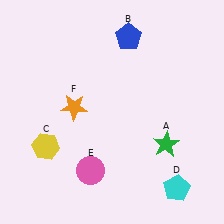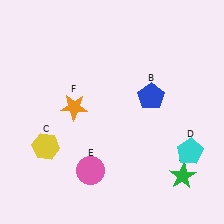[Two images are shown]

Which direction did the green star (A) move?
The green star (A) moved down.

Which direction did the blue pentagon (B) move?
The blue pentagon (B) moved down.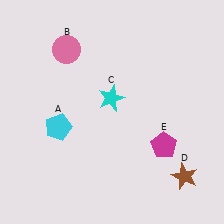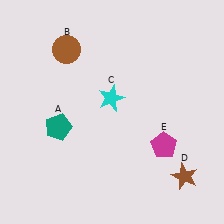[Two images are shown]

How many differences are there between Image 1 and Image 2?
There are 2 differences between the two images.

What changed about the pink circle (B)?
In Image 1, B is pink. In Image 2, it changed to brown.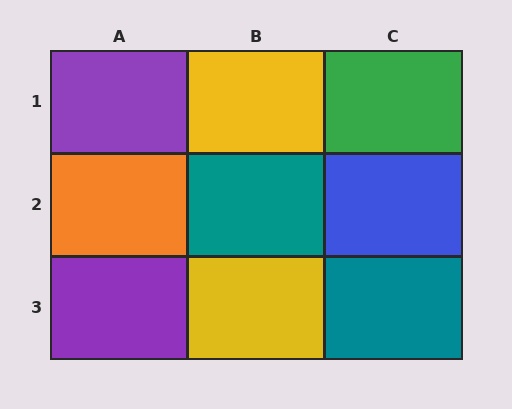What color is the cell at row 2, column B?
Teal.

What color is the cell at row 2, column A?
Orange.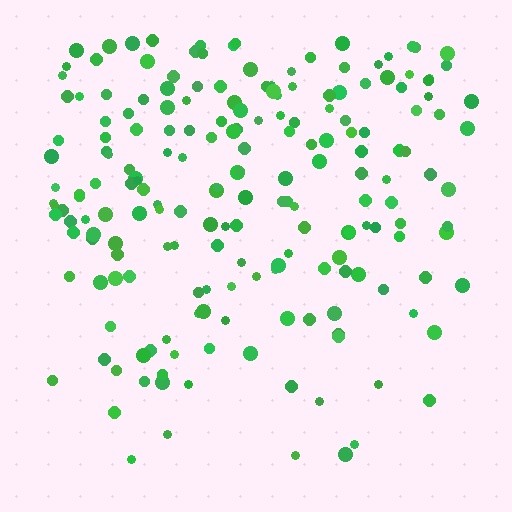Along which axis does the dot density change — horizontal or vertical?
Vertical.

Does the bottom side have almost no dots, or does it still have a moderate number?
Still a moderate number, just noticeably fewer than the top.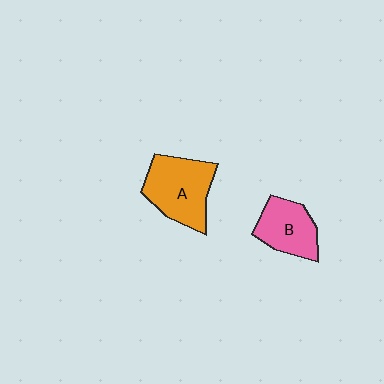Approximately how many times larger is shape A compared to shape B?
Approximately 1.4 times.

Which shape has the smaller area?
Shape B (pink).